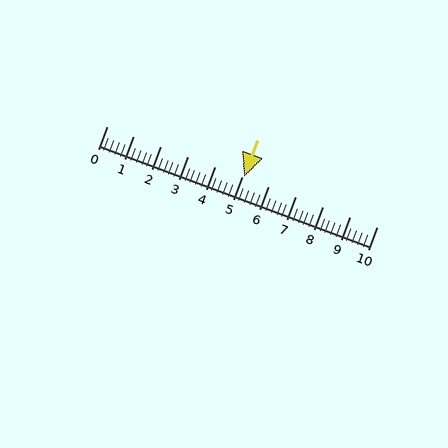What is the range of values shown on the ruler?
The ruler shows values from 0 to 10.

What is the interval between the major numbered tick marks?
The major tick marks are spaced 1 units apart.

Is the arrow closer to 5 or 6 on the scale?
The arrow is closer to 5.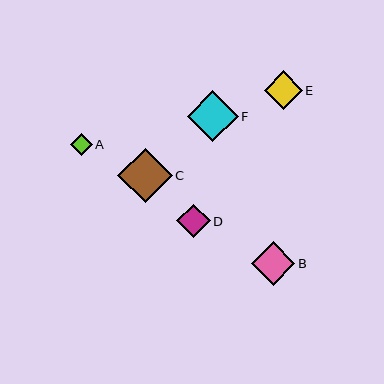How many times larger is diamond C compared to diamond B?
Diamond C is approximately 1.3 times the size of diamond B.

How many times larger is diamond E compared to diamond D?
Diamond E is approximately 1.1 times the size of diamond D.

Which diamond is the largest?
Diamond C is the largest with a size of approximately 54 pixels.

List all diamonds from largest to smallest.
From largest to smallest: C, F, B, E, D, A.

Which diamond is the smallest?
Diamond A is the smallest with a size of approximately 21 pixels.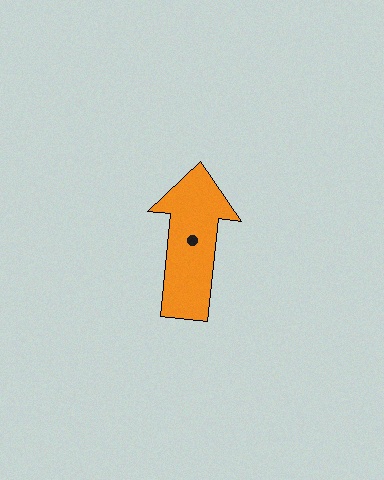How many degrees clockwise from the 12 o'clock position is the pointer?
Approximately 6 degrees.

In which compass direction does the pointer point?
North.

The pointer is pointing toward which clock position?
Roughly 12 o'clock.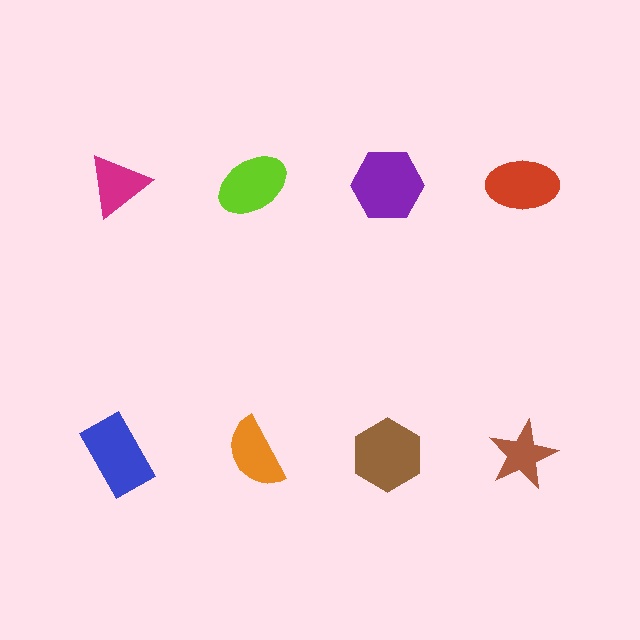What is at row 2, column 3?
A brown hexagon.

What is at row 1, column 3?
A purple hexagon.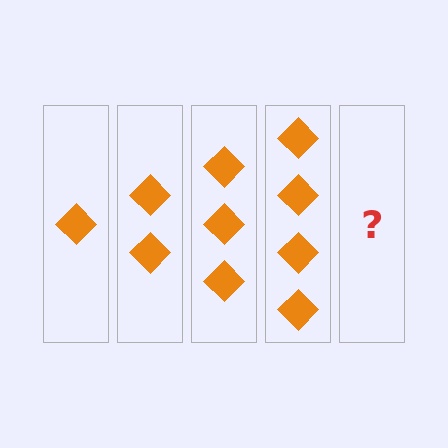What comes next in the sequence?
The next element should be 5 diamonds.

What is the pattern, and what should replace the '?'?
The pattern is that each step adds one more diamond. The '?' should be 5 diamonds.